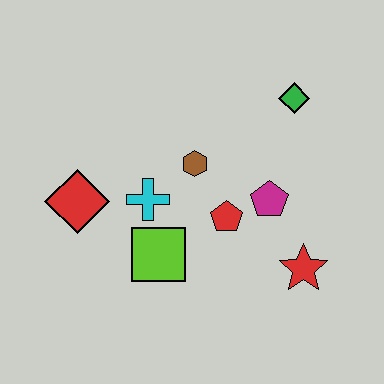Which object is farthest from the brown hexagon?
The red star is farthest from the brown hexagon.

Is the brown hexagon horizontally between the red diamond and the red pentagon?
Yes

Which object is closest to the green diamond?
The magenta pentagon is closest to the green diamond.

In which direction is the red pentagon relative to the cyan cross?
The red pentagon is to the right of the cyan cross.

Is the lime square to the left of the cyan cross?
No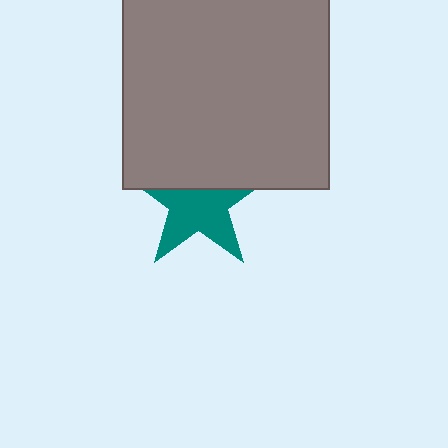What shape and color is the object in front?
The object in front is a gray square.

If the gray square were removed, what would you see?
You would see the complete teal star.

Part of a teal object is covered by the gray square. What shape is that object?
It is a star.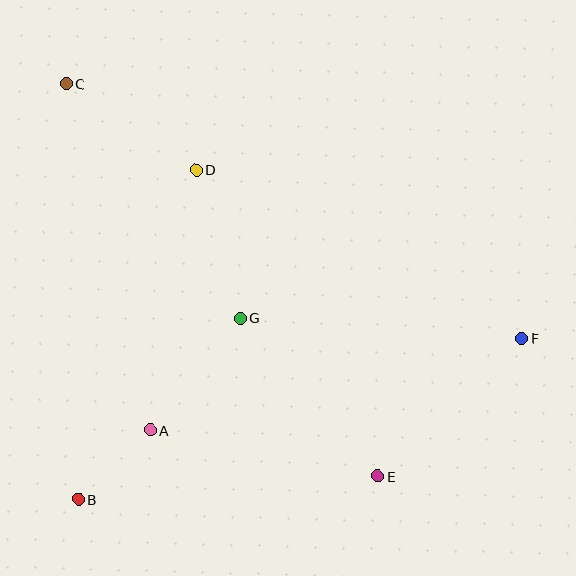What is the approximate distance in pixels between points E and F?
The distance between E and F is approximately 199 pixels.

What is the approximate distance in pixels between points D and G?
The distance between D and G is approximately 154 pixels.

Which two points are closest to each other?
Points A and B are closest to each other.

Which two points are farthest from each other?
Points C and F are farthest from each other.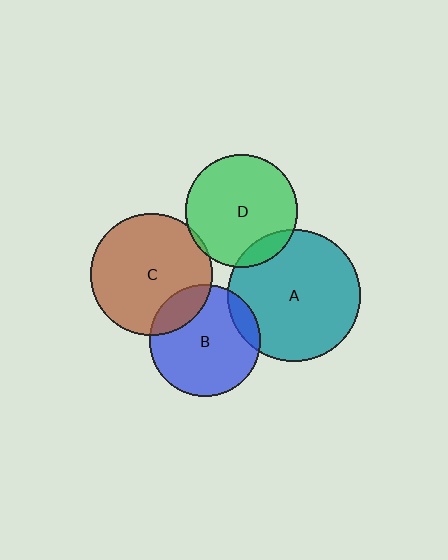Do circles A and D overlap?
Yes.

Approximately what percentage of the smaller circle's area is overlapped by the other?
Approximately 10%.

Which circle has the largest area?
Circle A (teal).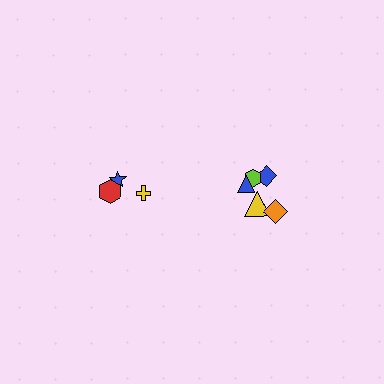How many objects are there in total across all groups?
There are 8 objects.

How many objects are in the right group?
There are 5 objects.